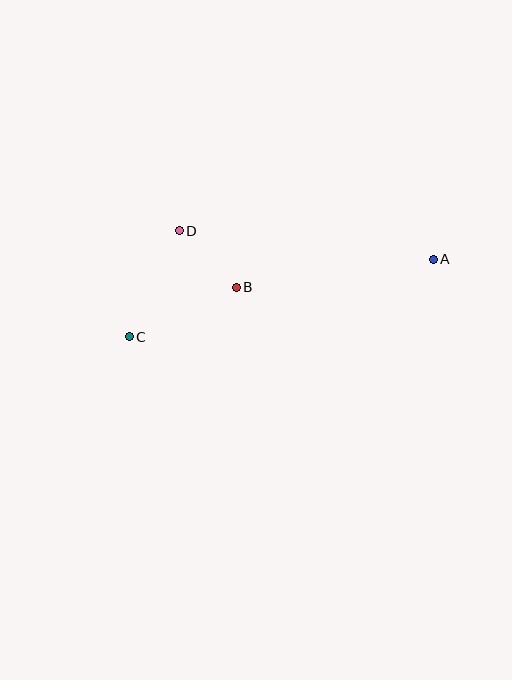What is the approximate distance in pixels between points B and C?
The distance between B and C is approximately 118 pixels.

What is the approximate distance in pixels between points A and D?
The distance between A and D is approximately 256 pixels.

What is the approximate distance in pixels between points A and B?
The distance between A and B is approximately 199 pixels.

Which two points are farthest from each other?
Points A and C are farthest from each other.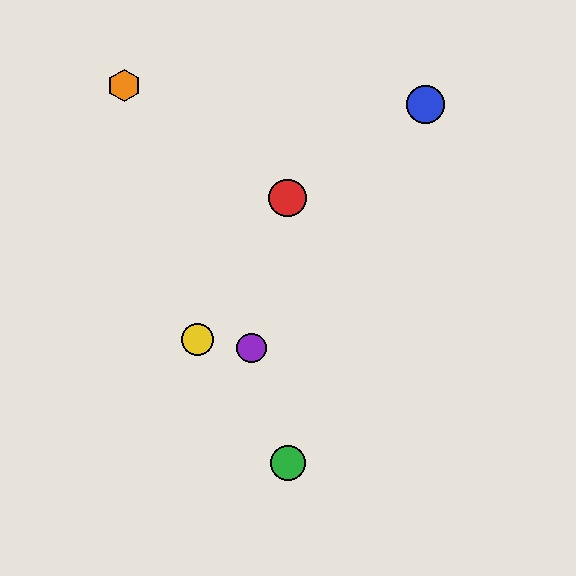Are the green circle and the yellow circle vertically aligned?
No, the green circle is at x≈288 and the yellow circle is at x≈197.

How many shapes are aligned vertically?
2 shapes (the red circle, the green circle) are aligned vertically.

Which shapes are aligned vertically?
The red circle, the green circle are aligned vertically.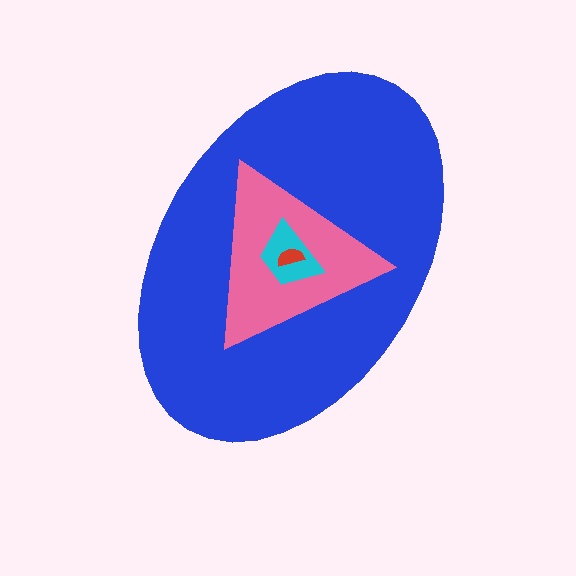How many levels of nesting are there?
4.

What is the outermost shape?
The blue ellipse.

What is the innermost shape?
The red semicircle.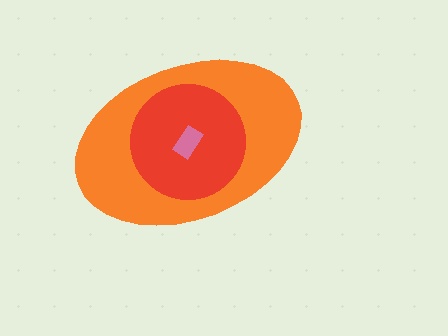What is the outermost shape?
The orange ellipse.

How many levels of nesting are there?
3.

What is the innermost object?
The pink rectangle.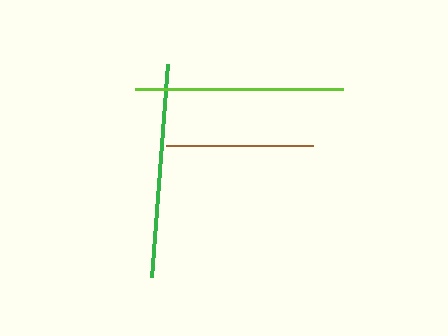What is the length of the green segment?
The green segment is approximately 213 pixels long.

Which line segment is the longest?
The green line is the longest at approximately 213 pixels.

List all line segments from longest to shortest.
From longest to shortest: green, lime, brown.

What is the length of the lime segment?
The lime segment is approximately 208 pixels long.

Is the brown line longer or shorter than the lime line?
The lime line is longer than the brown line.